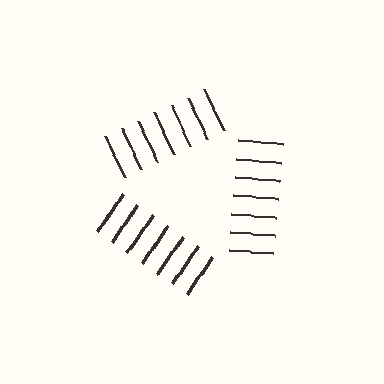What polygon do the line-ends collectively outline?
An illusory triangle — the line segments terminate on its edges but no continuous stroke is drawn.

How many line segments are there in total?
21 — 7 along each of the 3 edges.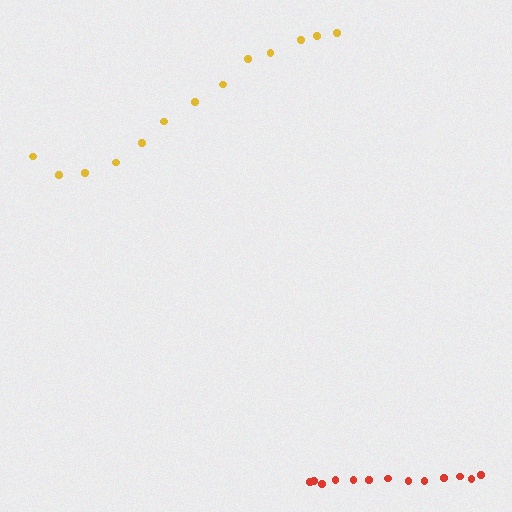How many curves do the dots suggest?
There are 2 distinct paths.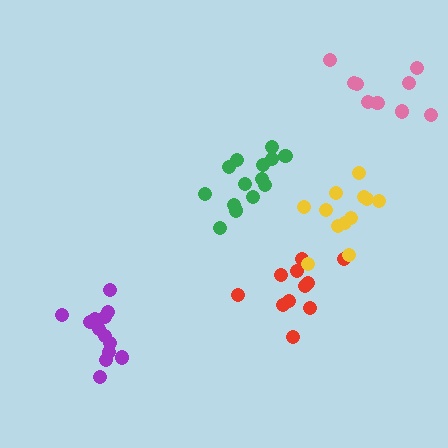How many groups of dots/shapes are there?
There are 5 groups.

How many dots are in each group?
Group 1: 14 dots, Group 2: 13 dots, Group 3: 11 dots, Group 4: 9 dots, Group 5: 12 dots (59 total).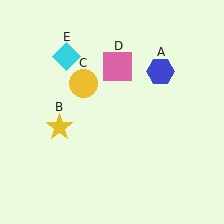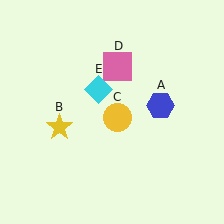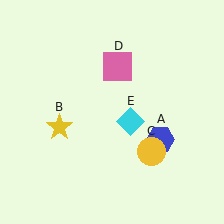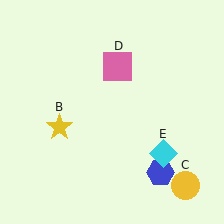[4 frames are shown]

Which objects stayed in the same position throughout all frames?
Yellow star (object B) and pink square (object D) remained stationary.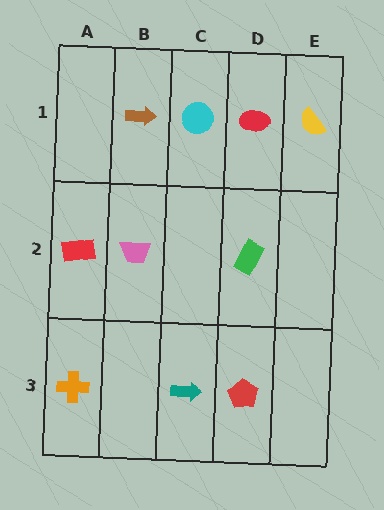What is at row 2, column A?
A red rectangle.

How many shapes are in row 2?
3 shapes.